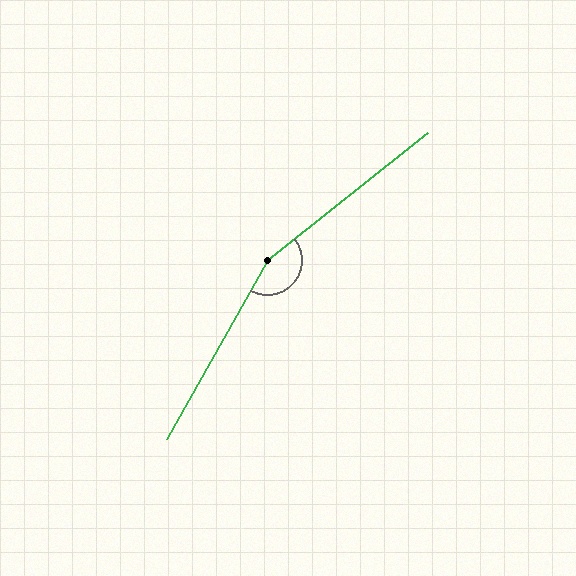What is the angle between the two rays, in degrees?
Approximately 158 degrees.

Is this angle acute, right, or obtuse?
It is obtuse.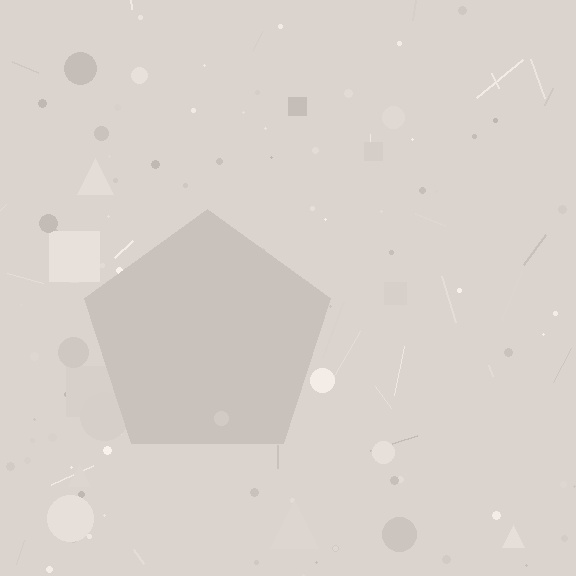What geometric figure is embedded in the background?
A pentagon is embedded in the background.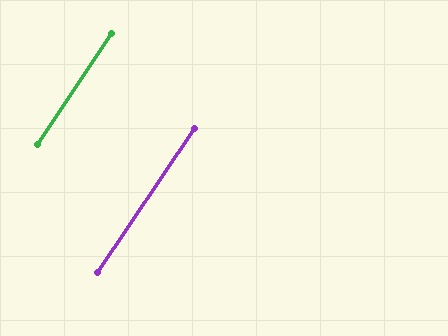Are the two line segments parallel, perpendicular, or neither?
Parallel — their directions differ by only 0.0°.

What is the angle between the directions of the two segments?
Approximately 0 degrees.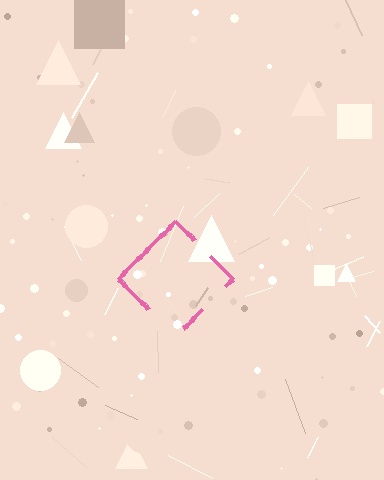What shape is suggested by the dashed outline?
The dashed outline suggests a diamond.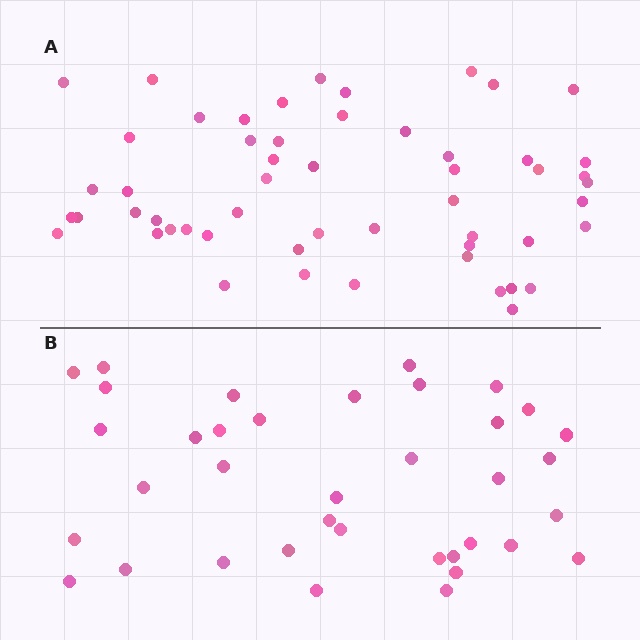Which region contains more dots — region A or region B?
Region A (the top region) has more dots.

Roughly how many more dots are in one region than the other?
Region A has approximately 15 more dots than region B.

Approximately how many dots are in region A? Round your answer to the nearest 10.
About 50 dots. (The exact count is 54, which rounds to 50.)